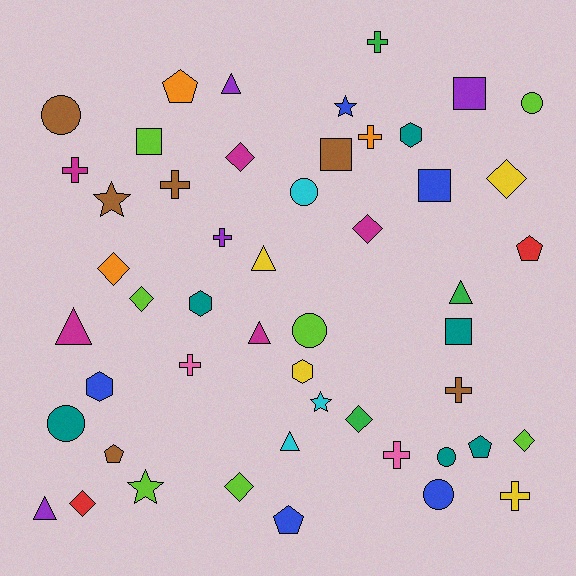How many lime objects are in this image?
There are 7 lime objects.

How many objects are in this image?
There are 50 objects.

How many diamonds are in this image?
There are 9 diamonds.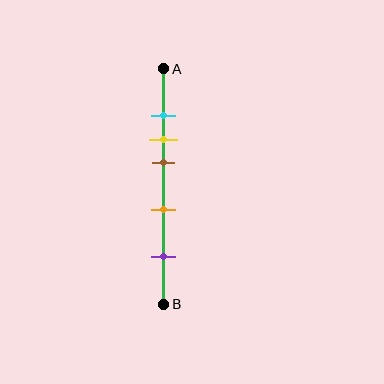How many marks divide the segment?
There are 5 marks dividing the segment.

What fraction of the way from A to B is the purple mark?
The purple mark is approximately 80% (0.8) of the way from A to B.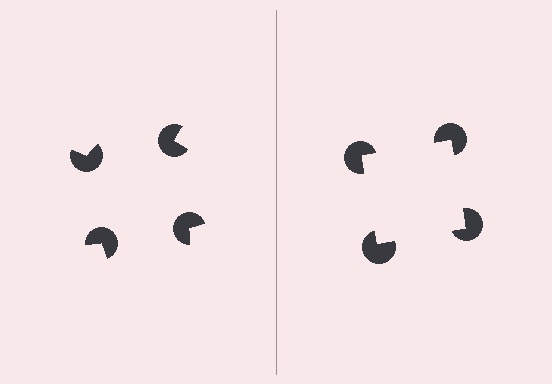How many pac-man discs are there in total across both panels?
8 — 4 on each side.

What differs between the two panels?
The pac-man discs are positioned identically on both sides; only the wedge orientations differ. On the right they align to a square; on the left they are misaligned.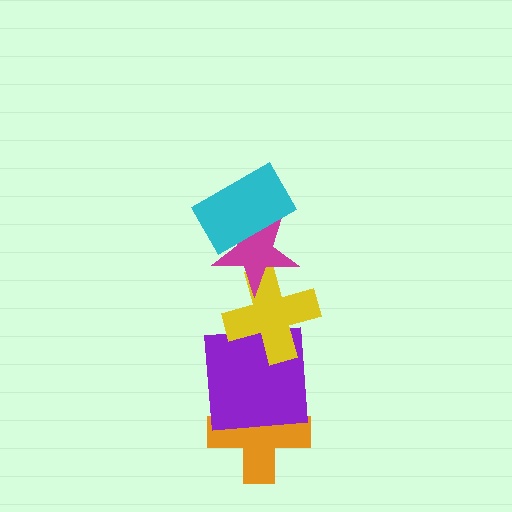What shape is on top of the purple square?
The yellow cross is on top of the purple square.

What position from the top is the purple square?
The purple square is 4th from the top.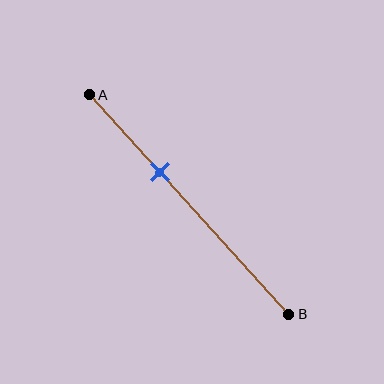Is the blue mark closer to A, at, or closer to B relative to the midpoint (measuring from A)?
The blue mark is closer to point A than the midpoint of segment AB.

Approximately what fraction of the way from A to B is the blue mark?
The blue mark is approximately 35% of the way from A to B.